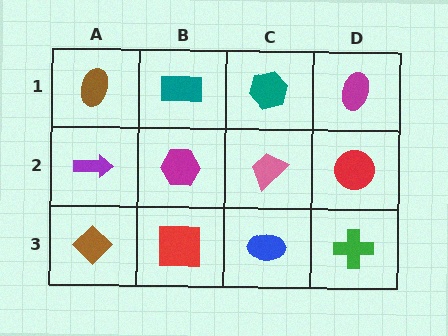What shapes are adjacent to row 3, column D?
A red circle (row 2, column D), a blue ellipse (row 3, column C).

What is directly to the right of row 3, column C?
A green cross.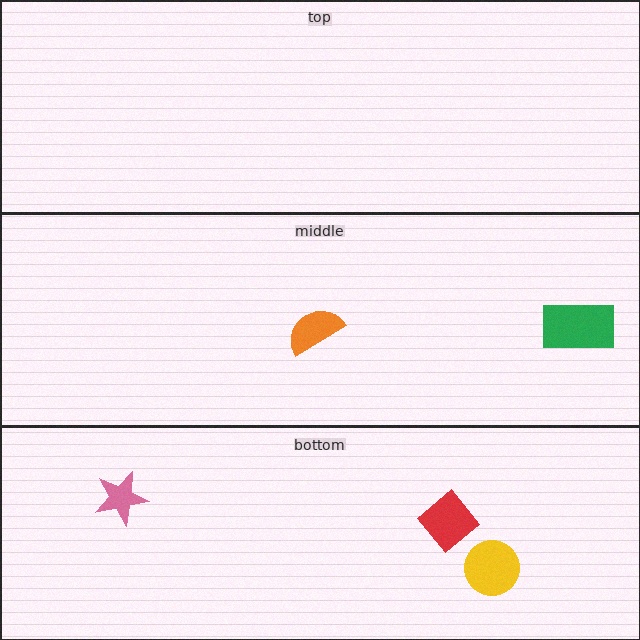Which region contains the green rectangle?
The middle region.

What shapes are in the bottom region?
The red diamond, the yellow circle, the pink star.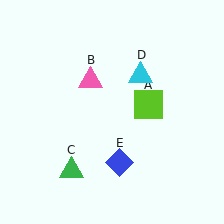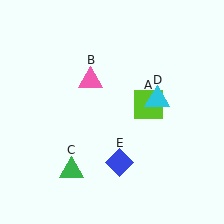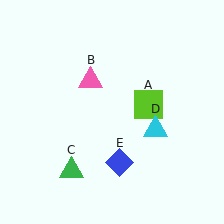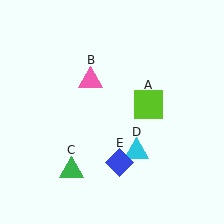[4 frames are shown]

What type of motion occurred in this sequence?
The cyan triangle (object D) rotated clockwise around the center of the scene.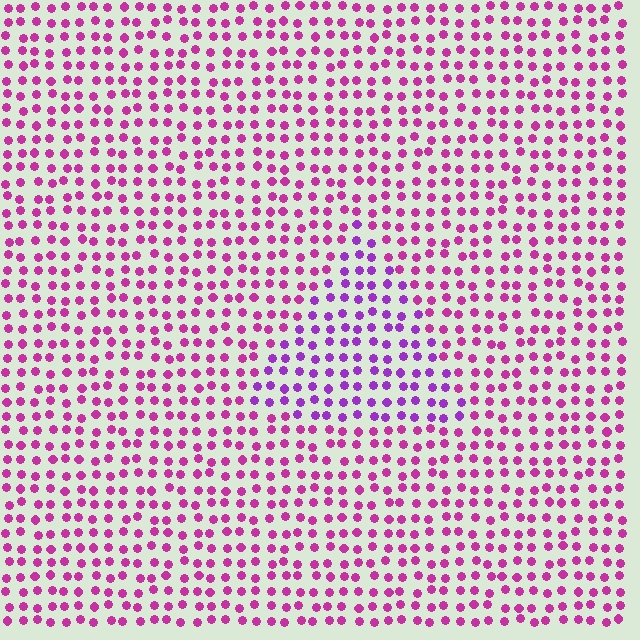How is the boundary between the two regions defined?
The boundary is defined purely by a slight shift in hue (about 31 degrees). Spacing, size, and orientation are identical on both sides.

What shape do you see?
I see a triangle.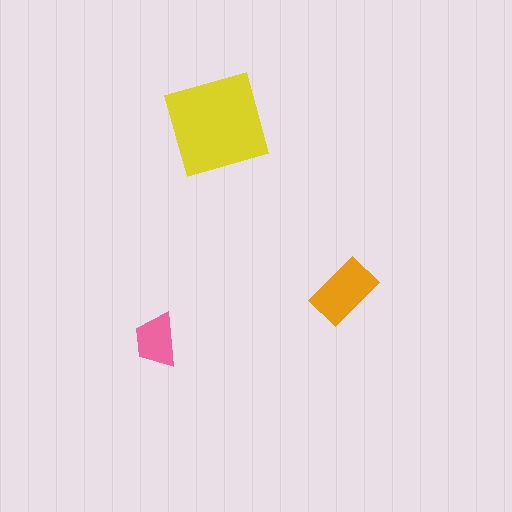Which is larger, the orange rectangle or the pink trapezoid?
The orange rectangle.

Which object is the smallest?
The pink trapezoid.